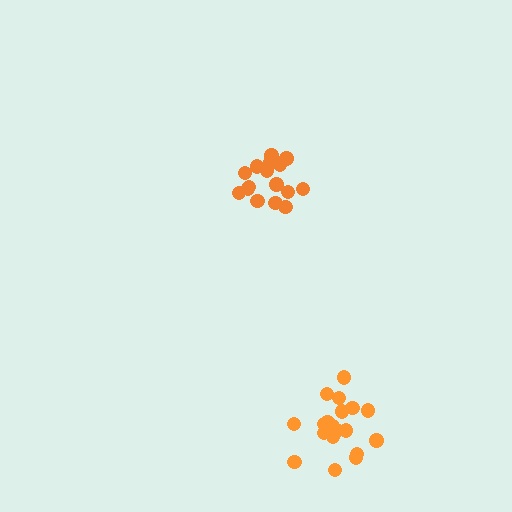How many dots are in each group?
Group 1: 20 dots, Group 2: 16 dots (36 total).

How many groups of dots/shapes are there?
There are 2 groups.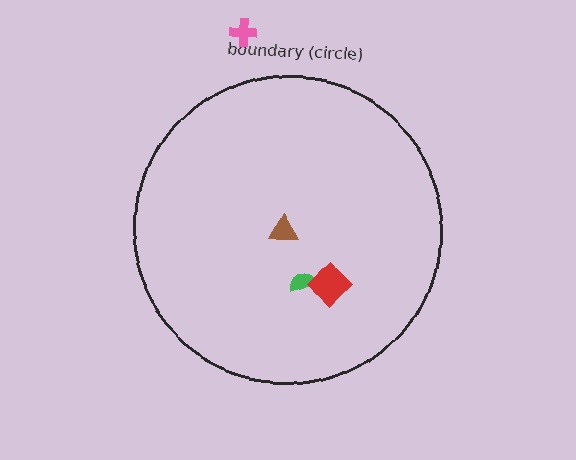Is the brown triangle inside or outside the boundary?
Inside.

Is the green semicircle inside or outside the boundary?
Inside.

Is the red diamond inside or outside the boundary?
Inside.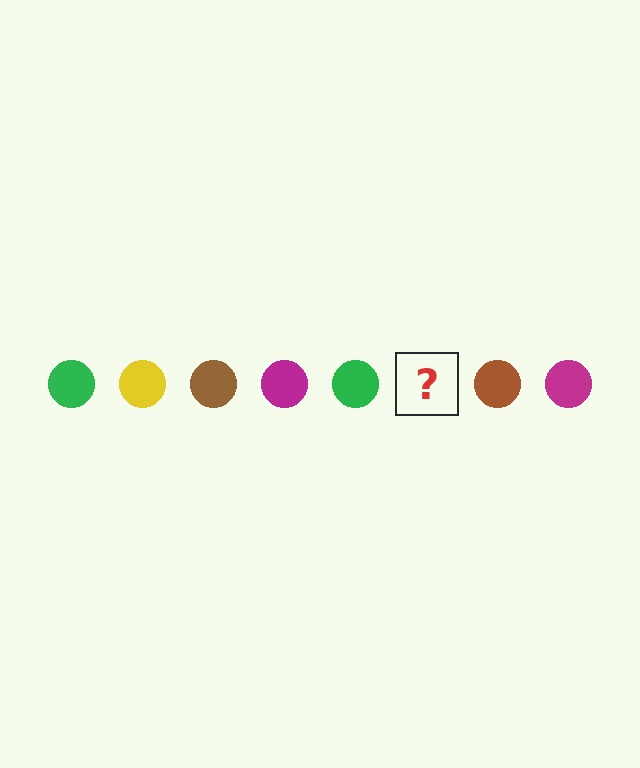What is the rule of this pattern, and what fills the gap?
The rule is that the pattern cycles through green, yellow, brown, magenta circles. The gap should be filled with a yellow circle.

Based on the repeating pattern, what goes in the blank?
The blank should be a yellow circle.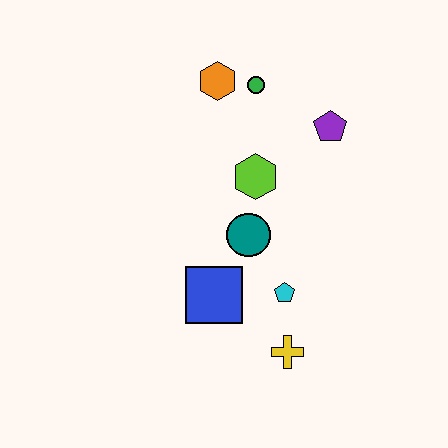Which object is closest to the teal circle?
The lime hexagon is closest to the teal circle.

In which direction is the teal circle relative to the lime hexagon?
The teal circle is below the lime hexagon.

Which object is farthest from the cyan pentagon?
The orange hexagon is farthest from the cyan pentagon.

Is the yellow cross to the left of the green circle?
No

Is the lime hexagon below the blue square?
No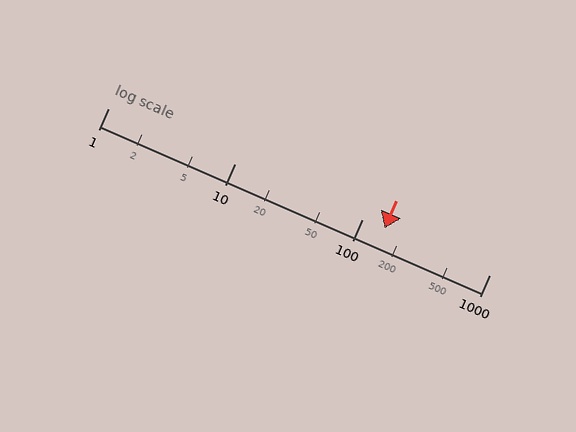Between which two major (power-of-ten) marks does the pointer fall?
The pointer is between 100 and 1000.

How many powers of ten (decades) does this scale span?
The scale spans 3 decades, from 1 to 1000.